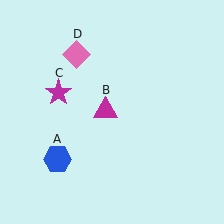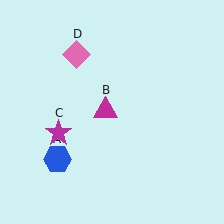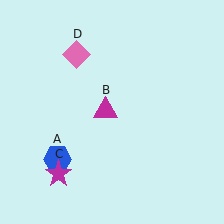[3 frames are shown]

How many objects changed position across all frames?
1 object changed position: magenta star (object C).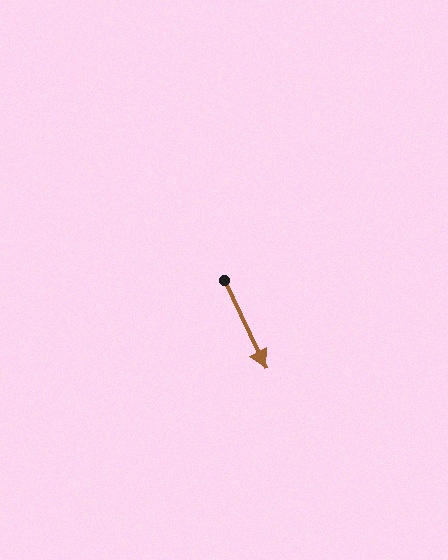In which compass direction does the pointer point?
Southeast.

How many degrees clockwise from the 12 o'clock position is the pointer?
Approximately 155 degrees.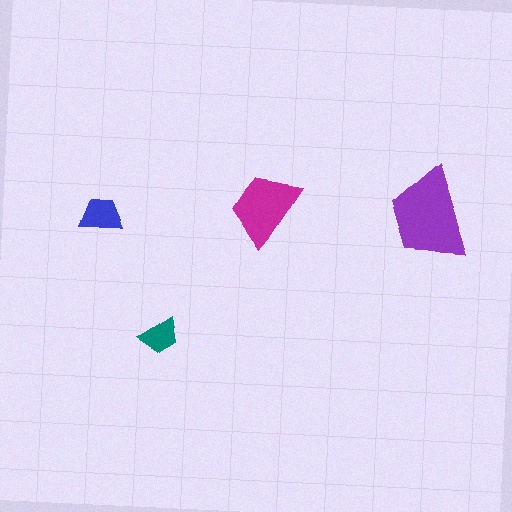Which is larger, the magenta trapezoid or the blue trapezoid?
The magenta one.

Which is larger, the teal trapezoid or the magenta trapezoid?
The magenta one.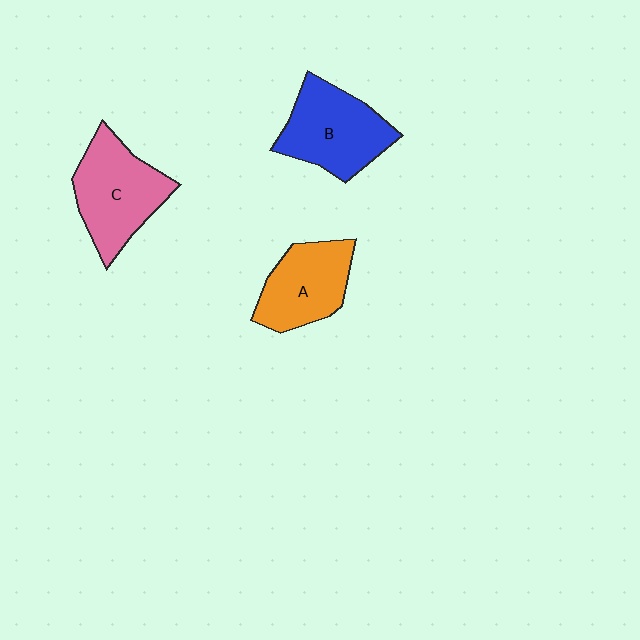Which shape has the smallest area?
Shape A (orange).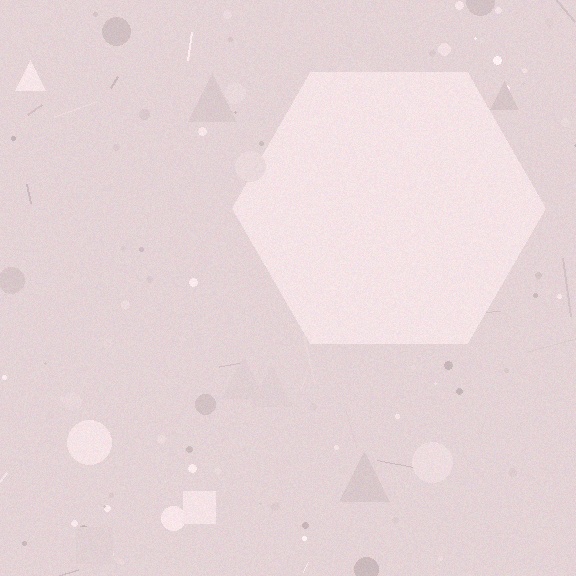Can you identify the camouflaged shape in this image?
The camouflaged shape is a hexagon.